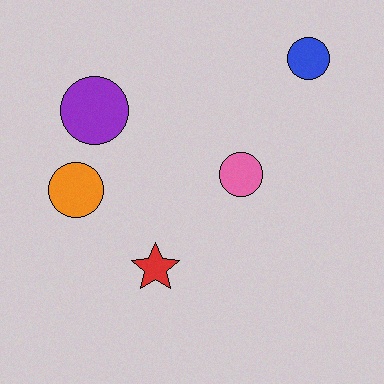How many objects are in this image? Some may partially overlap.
There are 5 objects.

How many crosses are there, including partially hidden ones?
There are no crosses.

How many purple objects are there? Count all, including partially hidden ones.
There is 1 purple object.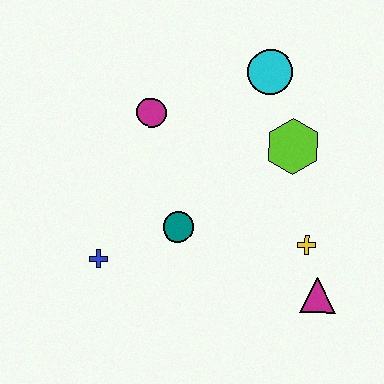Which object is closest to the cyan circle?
The lime hexagon is closest to the cyan circle.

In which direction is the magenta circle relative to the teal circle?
The magenta circle is above the teal circle.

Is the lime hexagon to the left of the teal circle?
No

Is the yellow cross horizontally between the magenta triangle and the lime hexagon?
Yes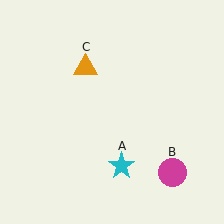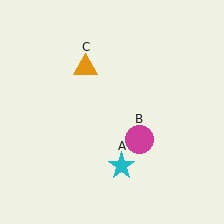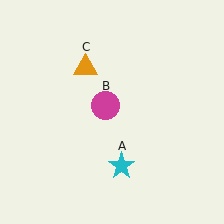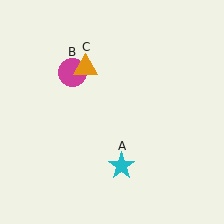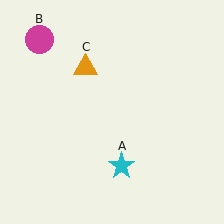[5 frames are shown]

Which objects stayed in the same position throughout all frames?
Cyan star (object A) and orange triangle (object C) remained stationary.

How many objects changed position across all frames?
1 object changed position: magenta circle (object B).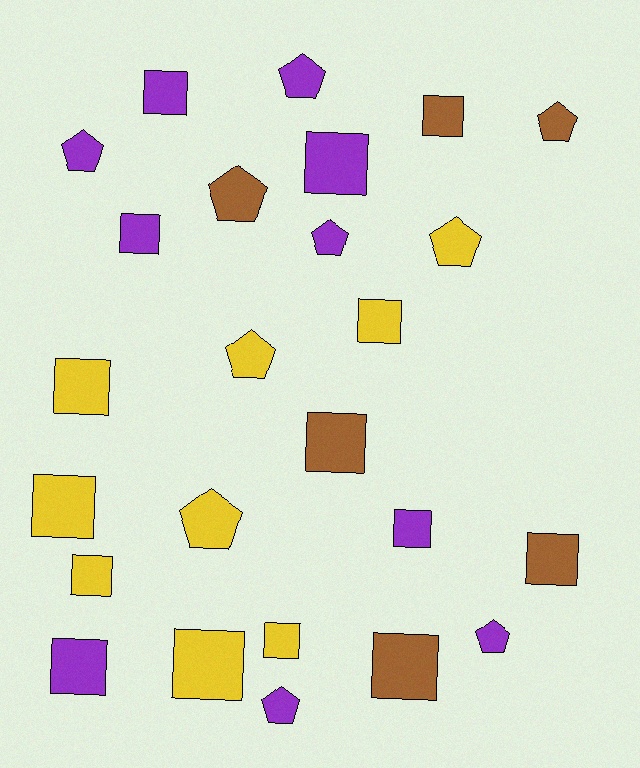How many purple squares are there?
There are 5 purple squares.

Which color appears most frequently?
Purple, with 10 objects.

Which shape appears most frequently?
Square, with 15 objects.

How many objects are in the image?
There are 25 objects.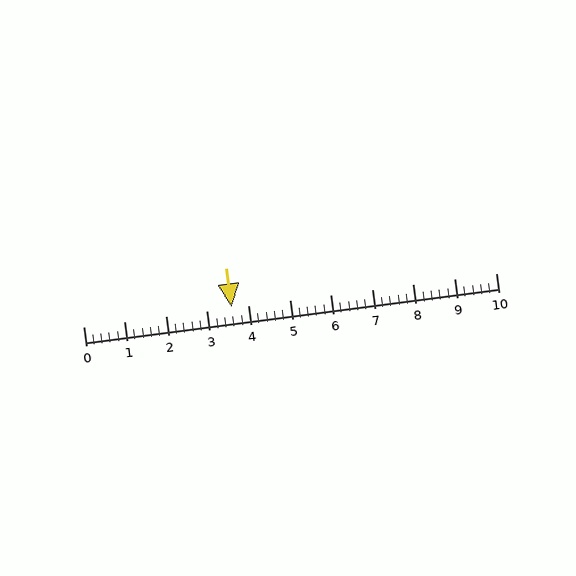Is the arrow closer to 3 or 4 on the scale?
The arrow is closer to 4.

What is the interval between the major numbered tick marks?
The major tick marks are spaced 1 units apart.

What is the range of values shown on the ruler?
The ruler shows values from 0 to 10.